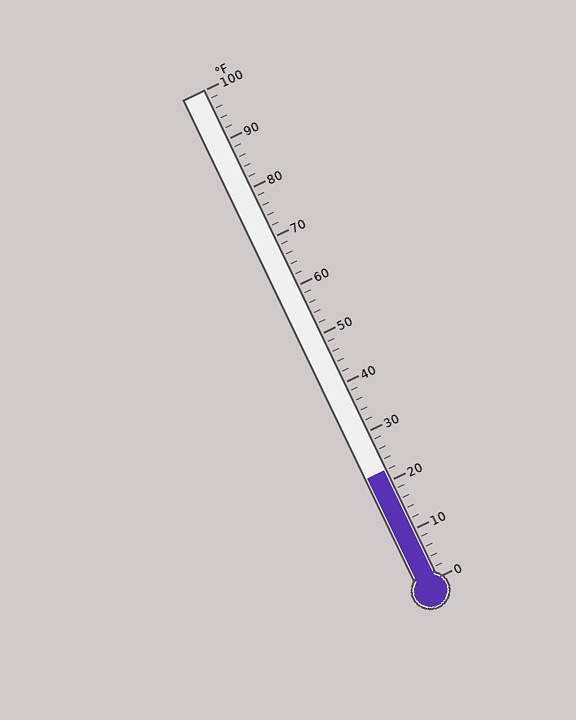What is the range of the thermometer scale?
The thermometer scale ranges from 0°F to 100°F.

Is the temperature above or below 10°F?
The temperature is above 10°F.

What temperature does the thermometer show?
The thermometer shows approximately 22°F.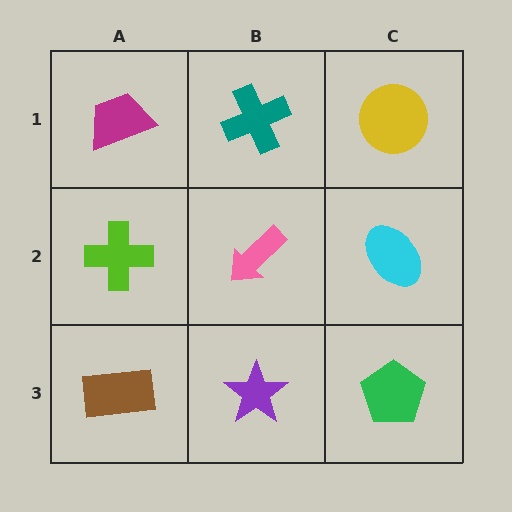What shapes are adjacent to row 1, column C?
A cyan ellipse (row 2, column C), a teal cross (row 1, column B).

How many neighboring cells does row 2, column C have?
3.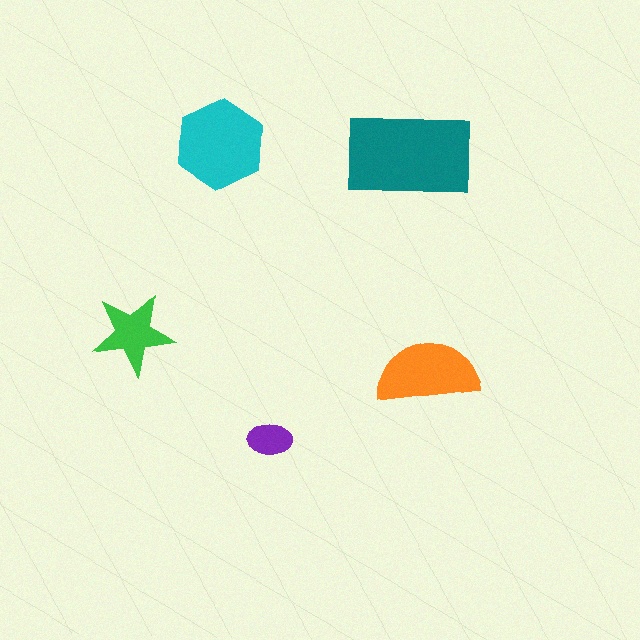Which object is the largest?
The teal rectangle.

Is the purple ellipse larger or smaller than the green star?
Smaller.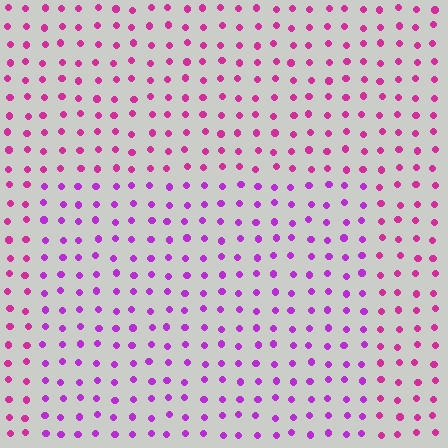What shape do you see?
I see a rectangle.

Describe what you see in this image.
The image is filled with small magenta elements in a uniform arrangement. A rectangle-shaped region is visible where the elements are tinted to a slightly different hue, forming a subtle color boundary.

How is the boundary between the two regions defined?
The boundary is defined purely by a slight shift in hue (about 29 degrees). Spacing, size, and orientation are identical on both sides.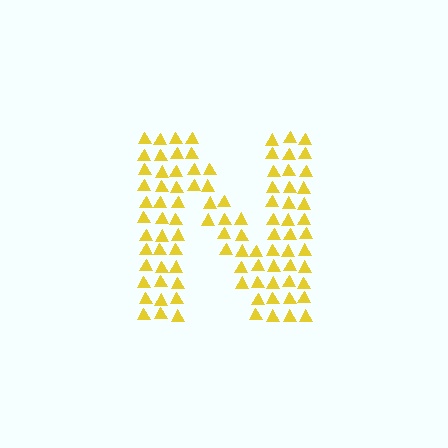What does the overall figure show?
The overall figure shows the letter N.